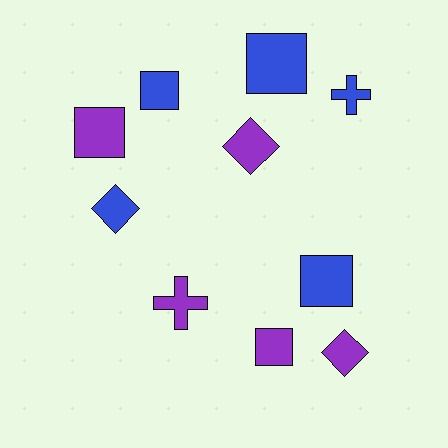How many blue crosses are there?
There is 1 blue cross.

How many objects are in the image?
There are 10 objects.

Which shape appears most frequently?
Square, with 5 objects.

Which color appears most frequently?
Blue, with 5 objects.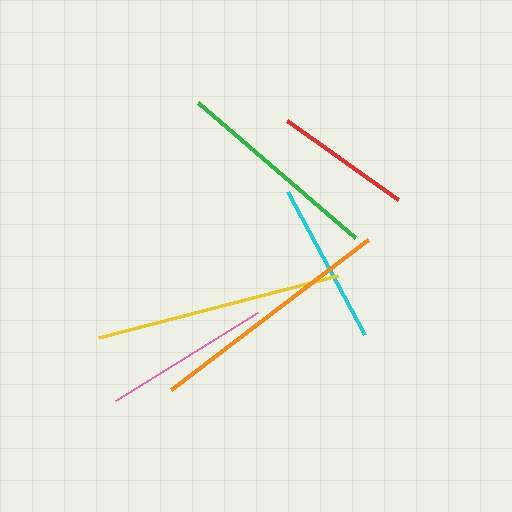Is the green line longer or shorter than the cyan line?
The green line is longer than the cyan line.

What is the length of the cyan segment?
The cyan segment is approximately 162 pixels long.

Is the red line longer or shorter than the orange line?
The orange line is longer than the red line.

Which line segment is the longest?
The orange line is the longest at approximately 248 pixels.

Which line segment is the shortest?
The red line is the shortest at approximately 136 pixels.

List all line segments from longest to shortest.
From longest to shortest: orange, yellow, green, pink, cyan, red.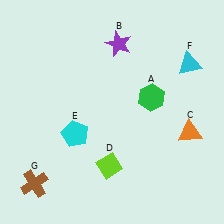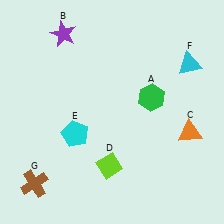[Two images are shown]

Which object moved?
The purple star (B) moved left.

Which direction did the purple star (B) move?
The purple star (B) moved left.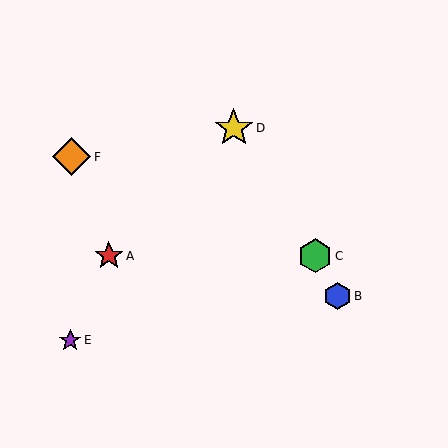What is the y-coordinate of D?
Object D is at y≈128.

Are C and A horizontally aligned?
Yes, both are at y≈256.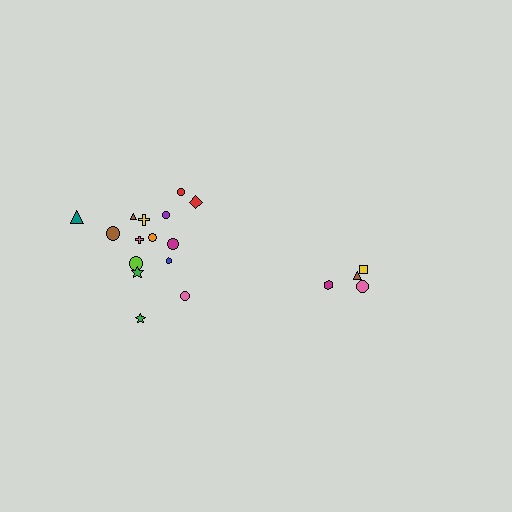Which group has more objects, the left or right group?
The left group.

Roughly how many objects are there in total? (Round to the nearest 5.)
Roughly 20 objects in total.